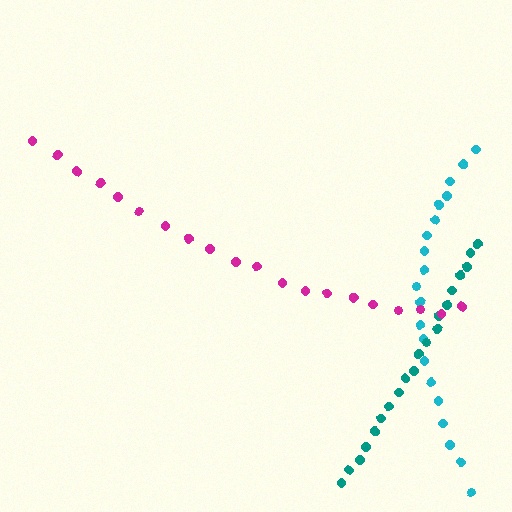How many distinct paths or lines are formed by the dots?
There are 3 distinct paths.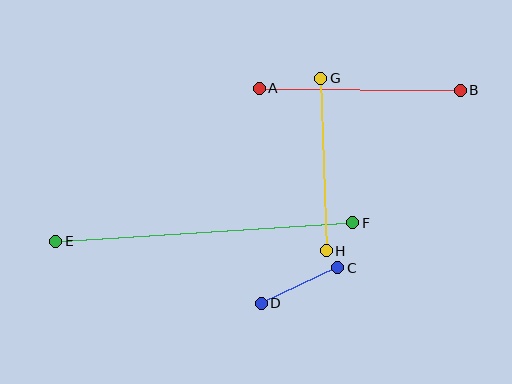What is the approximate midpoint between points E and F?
The midpoint is at approximately (204, 232) pixels.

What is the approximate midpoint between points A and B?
The midpoint is at approximately (360, 89) pixels.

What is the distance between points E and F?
The distance is approximately 298 pixels.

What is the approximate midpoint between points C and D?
The midpoint is at approximately (299, 286) pixels.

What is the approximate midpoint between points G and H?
The midpoint is at approximately (323, 165) pixels.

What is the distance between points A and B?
The distance is approximately 201 pixels.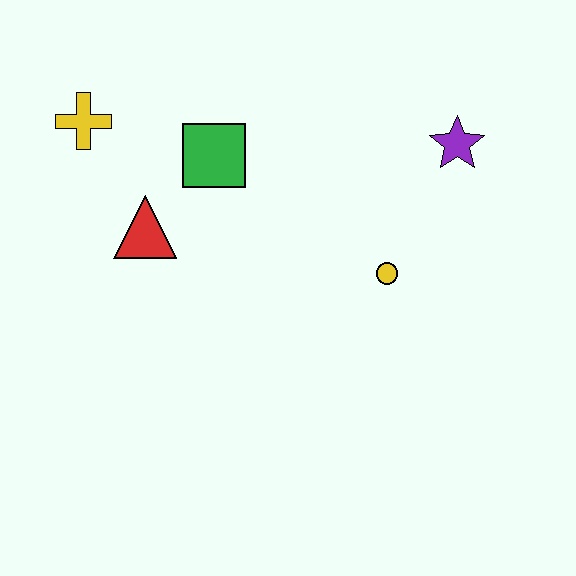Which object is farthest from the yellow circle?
The yellow cross is farthest from the yellow circle.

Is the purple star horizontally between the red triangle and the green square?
No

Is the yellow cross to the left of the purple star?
Yes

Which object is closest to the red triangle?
The green square is closest to the red triangle.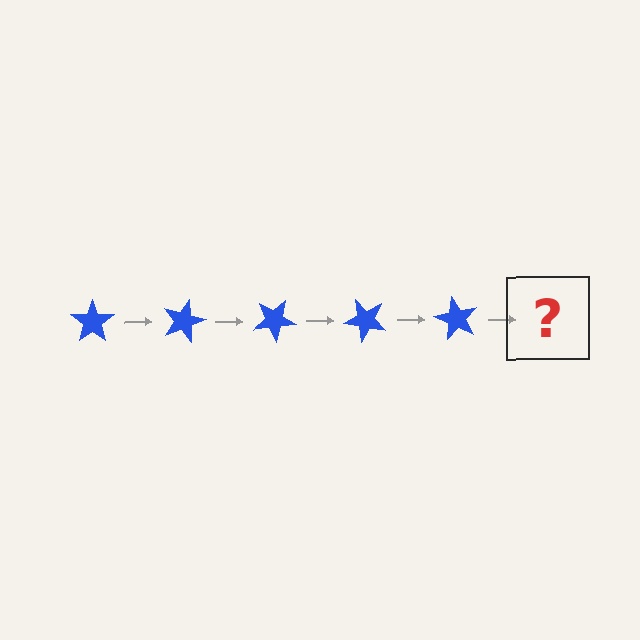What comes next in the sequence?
The next element should be a blue star rotated 75 degrees.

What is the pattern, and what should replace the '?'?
The pattern is that the star rotates 15 degrees each step. The '?' should be a blue star rotated 75 degrees.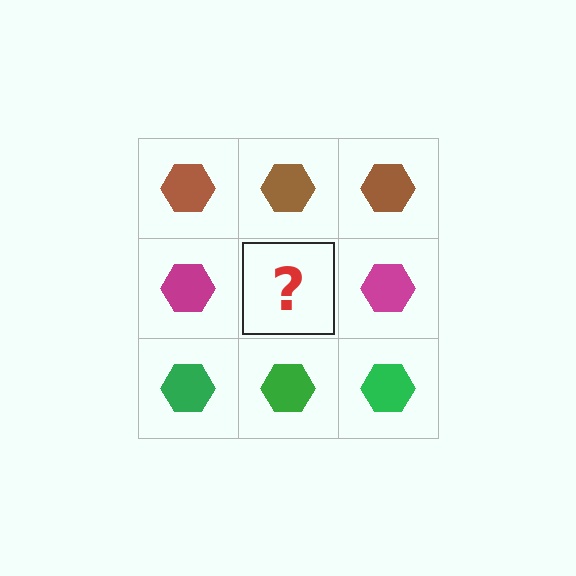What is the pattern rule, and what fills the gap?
The rule is that each row has a consistent color. The gap should be filled with a magenta hexagon.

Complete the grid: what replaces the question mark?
The question mark should be replaced with a magenta hexagon.